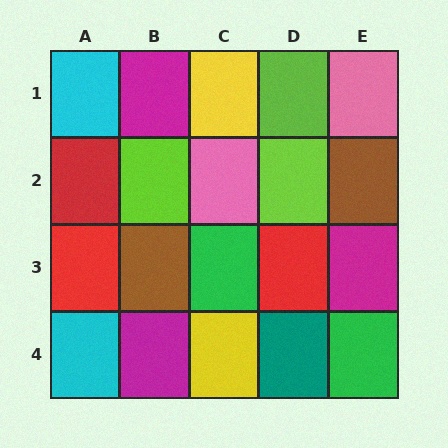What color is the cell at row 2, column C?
Pink.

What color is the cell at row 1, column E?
Pink.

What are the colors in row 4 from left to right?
Cyan, magenta, yellow, teal, green.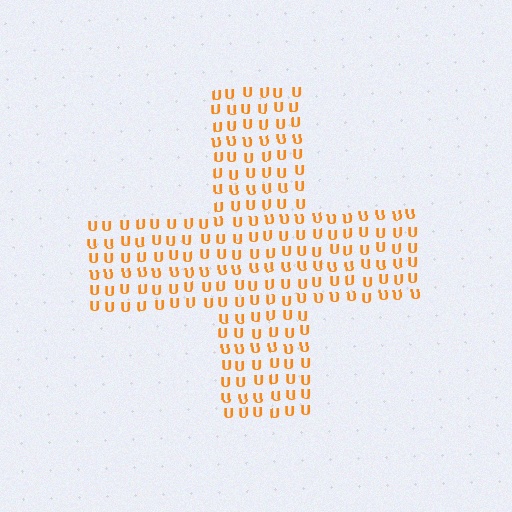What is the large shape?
The large shape is a cross.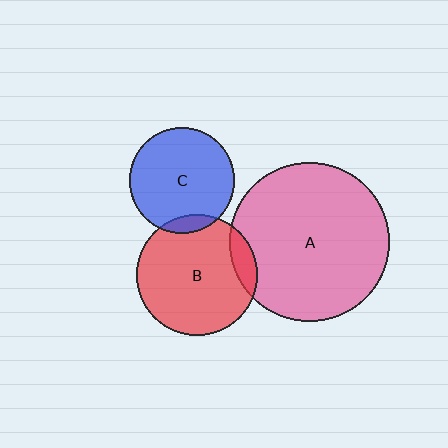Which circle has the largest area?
Circle A (pink).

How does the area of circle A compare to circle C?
Approximately 2.3 times.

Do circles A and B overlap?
Yes.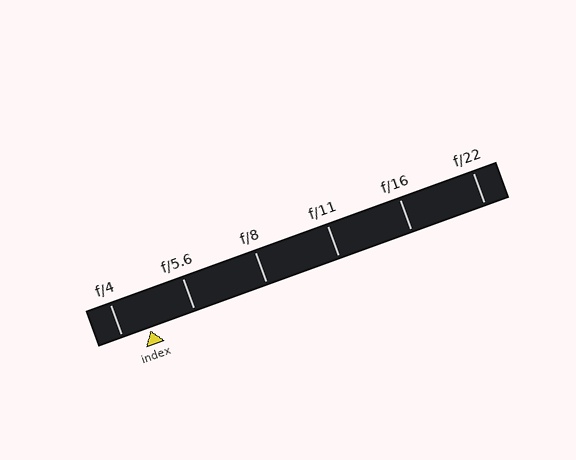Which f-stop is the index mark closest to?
The index mark is closest to f/4.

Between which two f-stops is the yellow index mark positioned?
The index mark is between f/4 and f/5.6.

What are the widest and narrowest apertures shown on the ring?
The widest aperture shown is f/4 and the narrowest is f/22.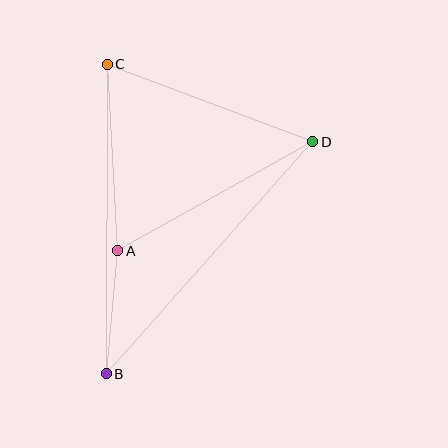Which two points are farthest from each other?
Points B and D are farthest from each other.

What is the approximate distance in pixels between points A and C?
The distance between A and C is approximately 187 pixels.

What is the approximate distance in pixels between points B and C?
The distance between B and C is approximately 310 pixels.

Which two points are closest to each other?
Points A and B are closest to each other.